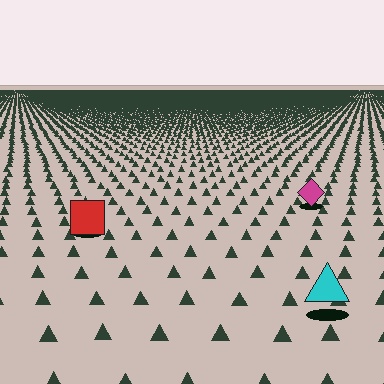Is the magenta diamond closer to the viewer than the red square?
No. The red square is closer — you can tell from the texture gradient: the ground texture is coarser near it.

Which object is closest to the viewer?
The cyan triangle is closest. The texture marks near it are larger and more spread out.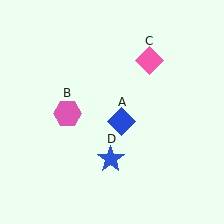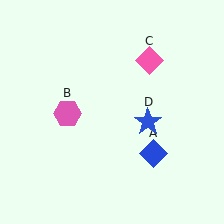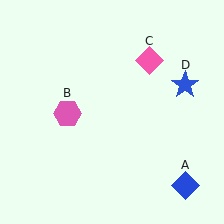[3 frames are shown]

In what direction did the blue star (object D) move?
The blue star (object D) moved up and to the right.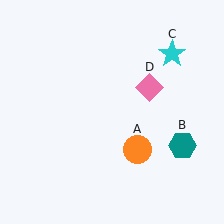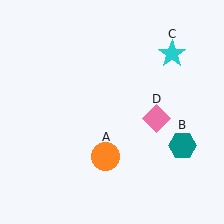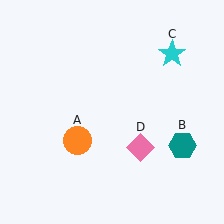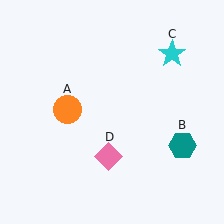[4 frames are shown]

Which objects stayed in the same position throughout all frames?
Teal hexagon (object B) and cyan star (object C) remained stationary.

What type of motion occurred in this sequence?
The orange circle (object A), pink diamond (object D) rotated clockwise around the center of the scene.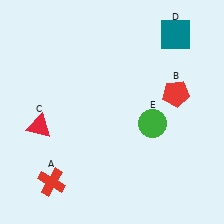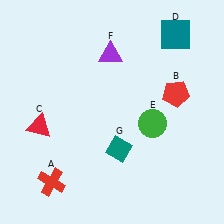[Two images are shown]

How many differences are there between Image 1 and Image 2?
There are 2 differences between the two images.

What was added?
A purple triangle (F), a teal diamond (G) were added in Image 2.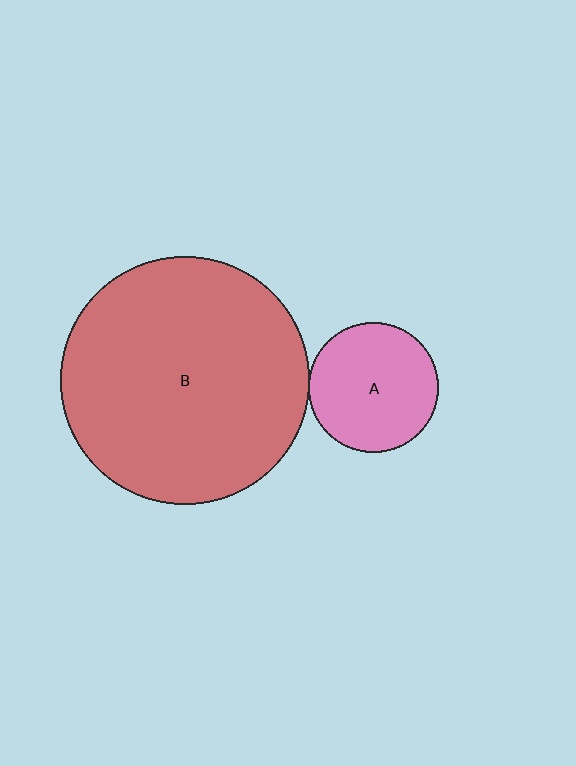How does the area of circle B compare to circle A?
Approximately 3.7 times.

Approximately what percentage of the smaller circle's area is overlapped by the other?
Approximately 5%.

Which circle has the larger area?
Circle B (red).